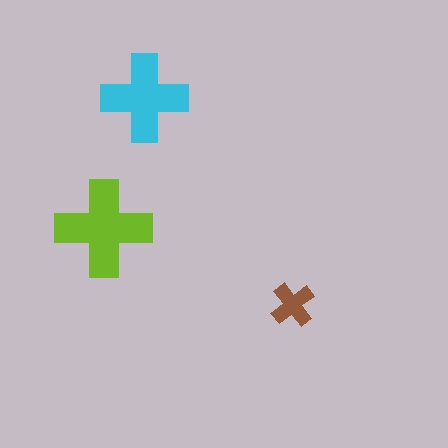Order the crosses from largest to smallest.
the lime one, the cyan one, the brown one.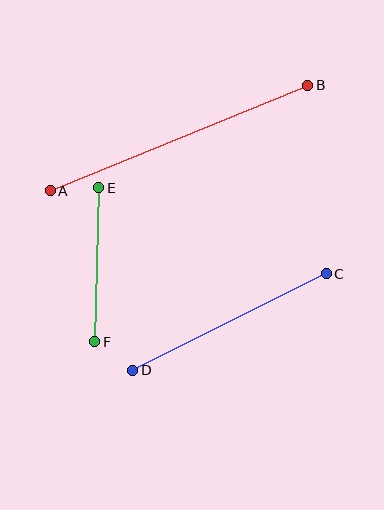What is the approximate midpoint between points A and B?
The midpoint is at approximately (179, 138) pixels.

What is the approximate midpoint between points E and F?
The midpoint is at approximately (97, 265) pixels.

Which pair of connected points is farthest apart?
Points A and B are farthest apart.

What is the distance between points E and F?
The distance is approximately 154 pixels.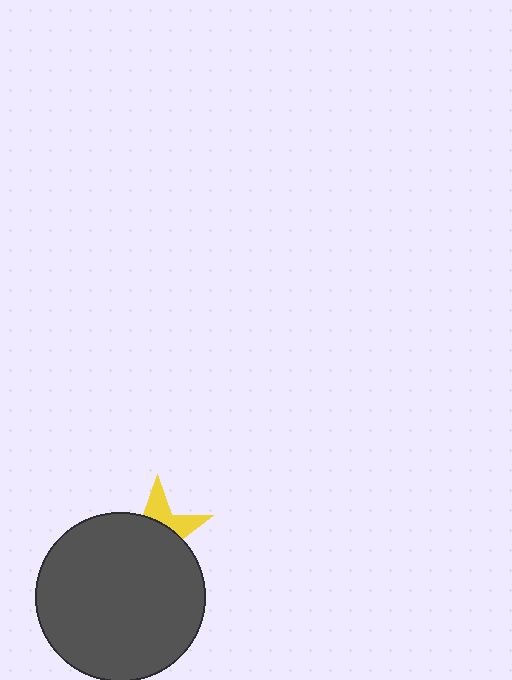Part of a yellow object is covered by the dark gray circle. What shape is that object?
It is a star.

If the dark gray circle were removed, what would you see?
You would see the complete yellow star.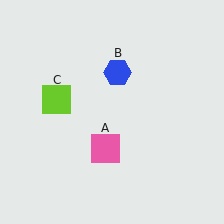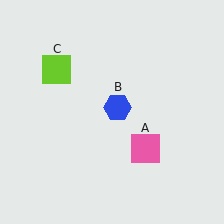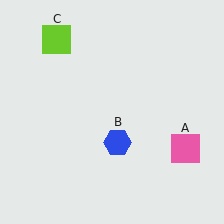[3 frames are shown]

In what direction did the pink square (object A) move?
The pink square (object A) moved right.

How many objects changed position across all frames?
3 objects changed position: pink square (object A), blue hexagon (object B), lime square (object C).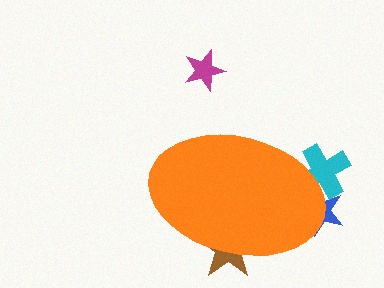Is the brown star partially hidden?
Yes, the brown star is partially hidden behind the orange ellipse.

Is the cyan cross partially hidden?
Yes, the cyan cross is partially hidden behind the orange ellipse.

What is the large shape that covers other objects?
An orange ellipse.